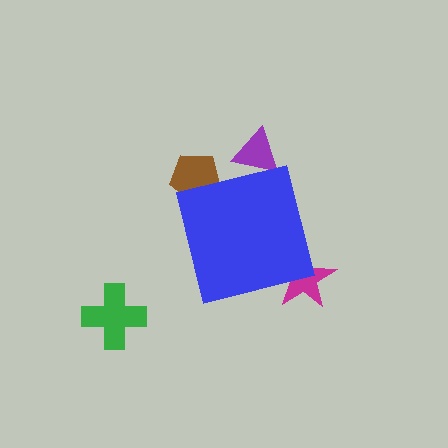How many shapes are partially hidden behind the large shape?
3 shapes are partially hidden.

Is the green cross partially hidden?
No, the green cross is fully visible.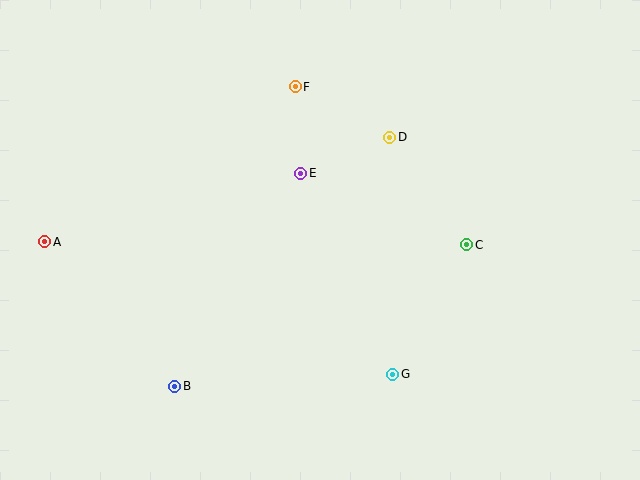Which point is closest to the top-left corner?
Point A is closest to the top-left corner.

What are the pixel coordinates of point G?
Point G is at (393, 374).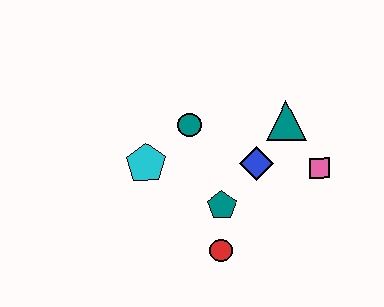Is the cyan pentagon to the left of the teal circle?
Yes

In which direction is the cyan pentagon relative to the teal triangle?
The cyan pentagon is to the left of the teal triangle.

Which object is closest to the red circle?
The teal pentagon is closest to the red circle.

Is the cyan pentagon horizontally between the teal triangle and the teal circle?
No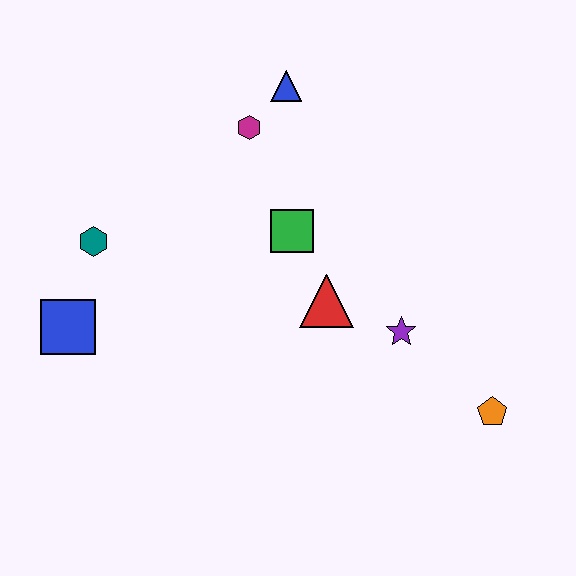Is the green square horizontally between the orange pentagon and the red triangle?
No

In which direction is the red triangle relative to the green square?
The red triangle is below the green square.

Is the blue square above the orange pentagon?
Yes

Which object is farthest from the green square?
The orange pentagon is farthest from the green square.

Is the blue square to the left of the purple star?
Yes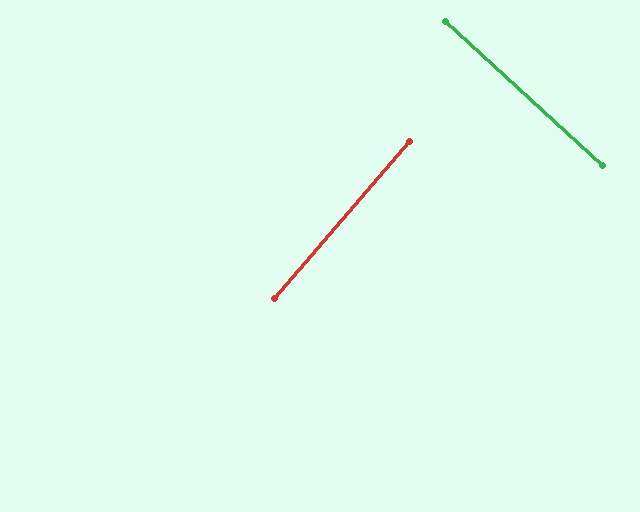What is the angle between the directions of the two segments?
Approximately 88 degrees.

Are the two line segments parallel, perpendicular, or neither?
Perpendicular — they meet at approximately 88°.